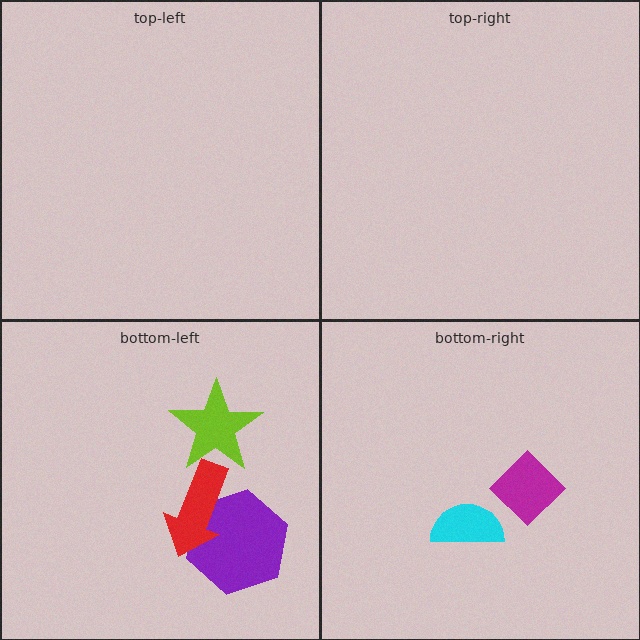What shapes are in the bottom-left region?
The lime star, the purple hexagon, the red arrow.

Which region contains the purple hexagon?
The bottom-left region.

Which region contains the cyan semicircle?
The bottom-right region.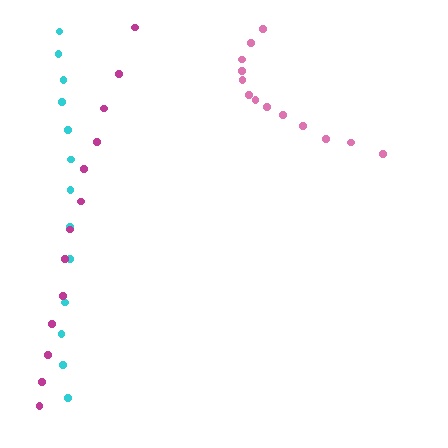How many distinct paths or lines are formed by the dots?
There are 3 distinct paths.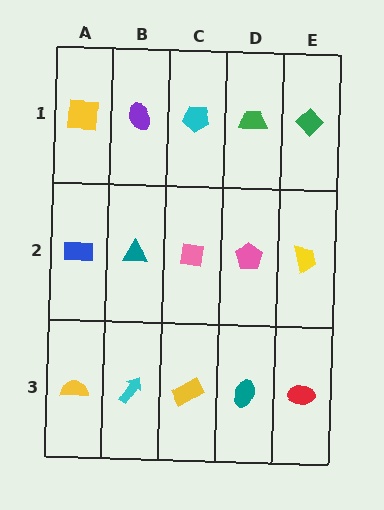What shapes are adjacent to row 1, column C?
A pink square (row 2, column C), a purple ellipse (row 1, column B), a green trapezoid (row 1, column D).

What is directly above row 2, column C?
A cyan pentagon.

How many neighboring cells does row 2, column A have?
3.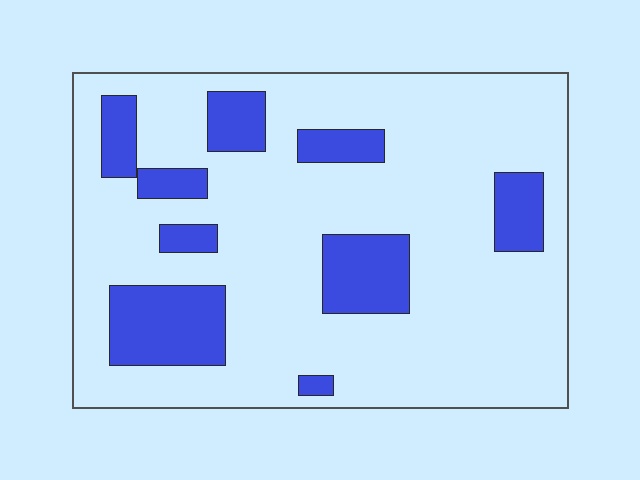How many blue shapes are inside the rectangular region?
9.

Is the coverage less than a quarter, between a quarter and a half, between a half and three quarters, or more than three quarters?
Less than a quarter.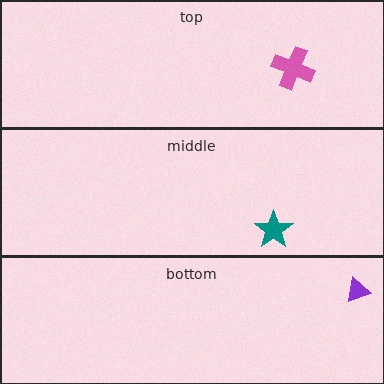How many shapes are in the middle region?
1.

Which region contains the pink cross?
The top region.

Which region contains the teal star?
The middle region.